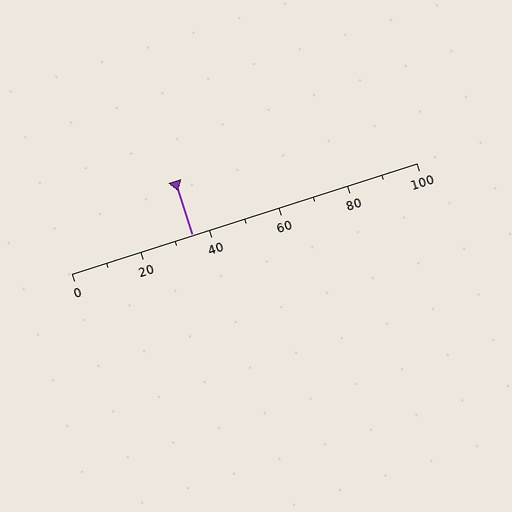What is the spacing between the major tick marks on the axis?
The major ticks are spaced 20 apart.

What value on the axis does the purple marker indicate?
The marker indicates approximately 35.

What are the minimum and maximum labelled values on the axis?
The axis runs from 0 to 100.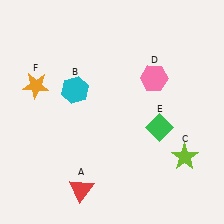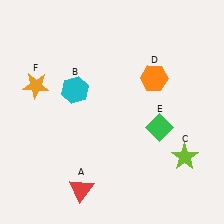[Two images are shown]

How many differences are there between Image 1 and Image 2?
There is 1 difference between the two images.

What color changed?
The hexagon (D) changed from pink in Image 1 to orange in Image 2.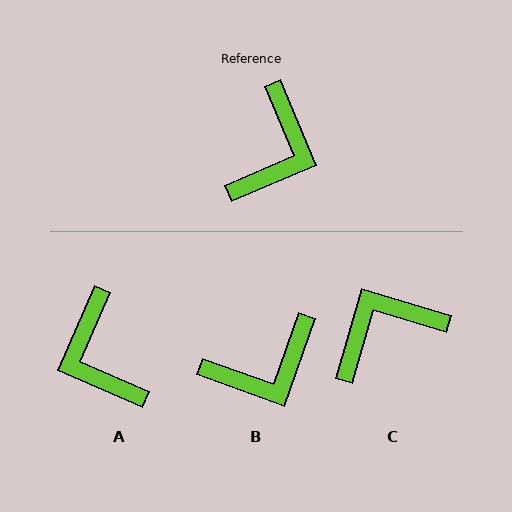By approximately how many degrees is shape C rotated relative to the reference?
Approximately 141 degrees counter-clockwise.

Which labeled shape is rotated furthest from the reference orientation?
C, about 141 degrees away.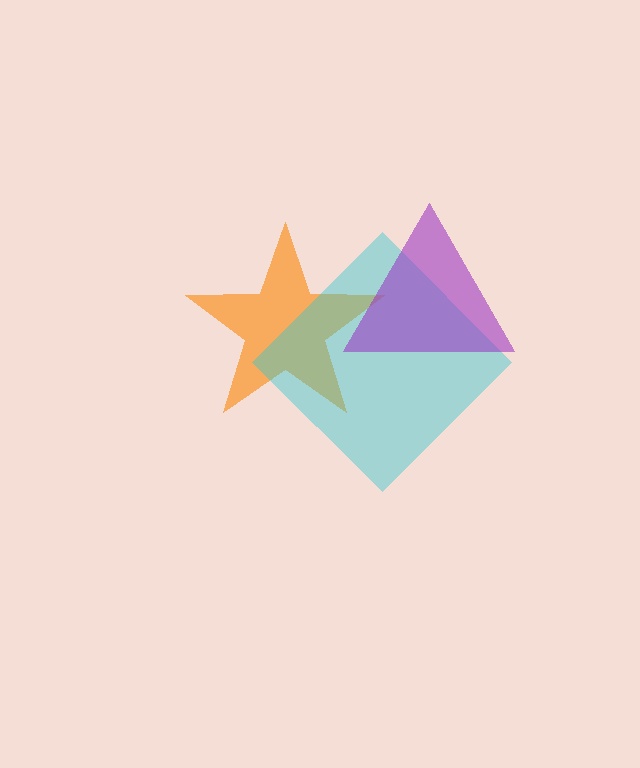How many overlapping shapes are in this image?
There are 3 overlapping shapes in the image.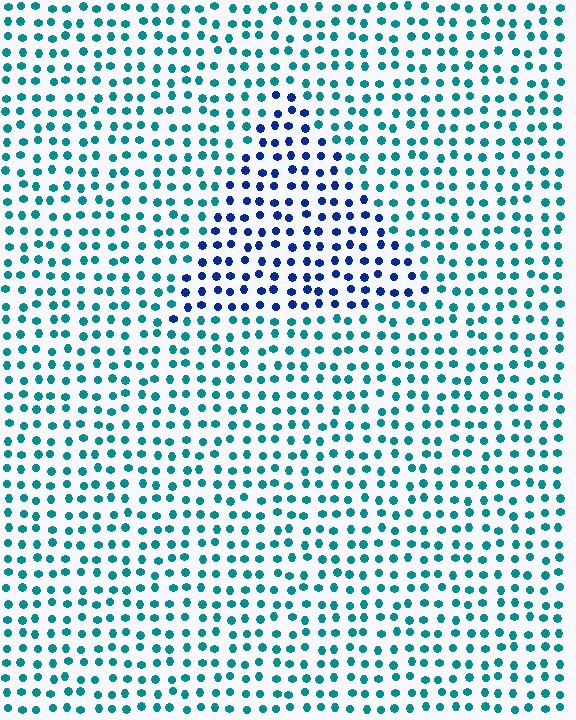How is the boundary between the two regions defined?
The boundary is defined purely by a slight shift in hue (about 46 degrees). Spacing, size, and orientation are identical on both sides.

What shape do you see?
I see a triangle.